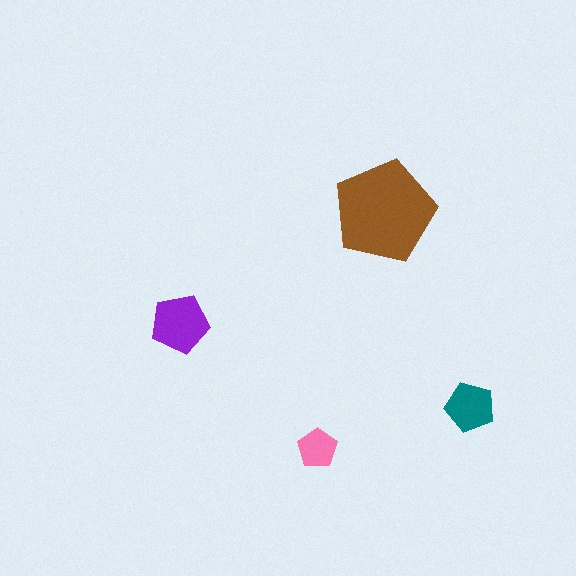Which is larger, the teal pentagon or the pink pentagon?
The teal one.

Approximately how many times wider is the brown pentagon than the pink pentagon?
About 2.5 times wider.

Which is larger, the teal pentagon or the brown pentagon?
The brown one.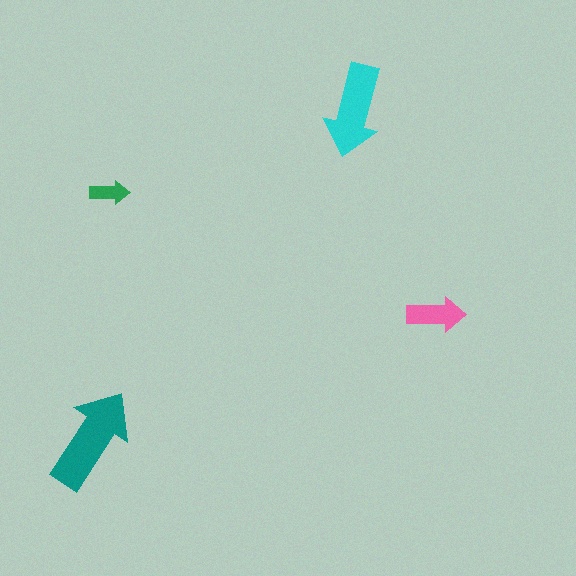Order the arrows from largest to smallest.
the teal one, the cyan one, the pink one, the green one.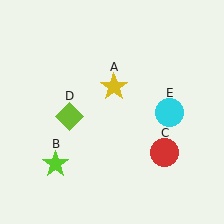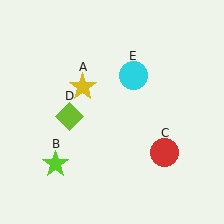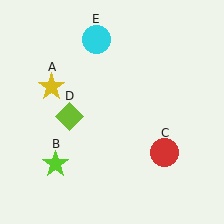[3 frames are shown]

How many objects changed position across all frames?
2 objects changed position: yellow star (object A), cyan circle (object E).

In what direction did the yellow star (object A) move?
The yellow star (object A) moved left.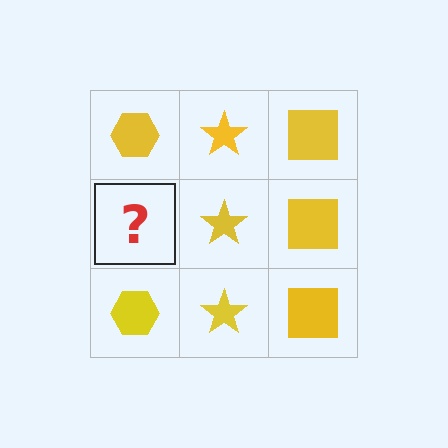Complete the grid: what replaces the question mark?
The question mark should be replaced with a yellow hexagon.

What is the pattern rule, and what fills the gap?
The rule is that each column has a consistent shape. The gap should be filled with a yellow hexagon.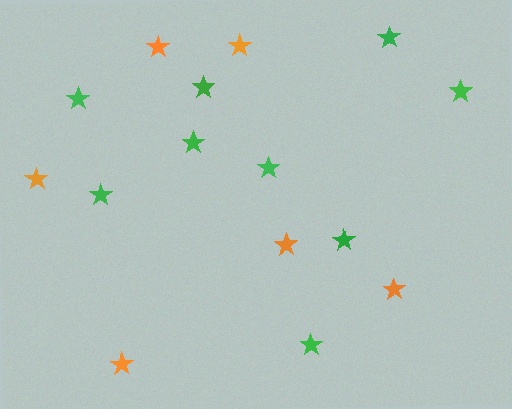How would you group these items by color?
There are 2 groups: one group of orange stars (6) and one group of green stars (9).